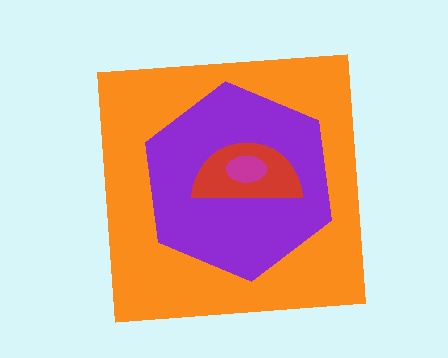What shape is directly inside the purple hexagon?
The red semicircle.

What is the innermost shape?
The magenta ellipse.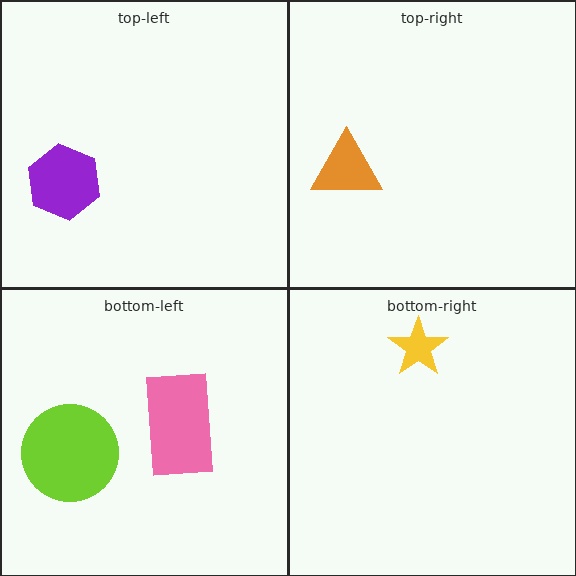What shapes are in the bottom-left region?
The pink rectangle, the lime circle.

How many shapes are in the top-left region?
1.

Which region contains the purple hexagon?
The top-left region.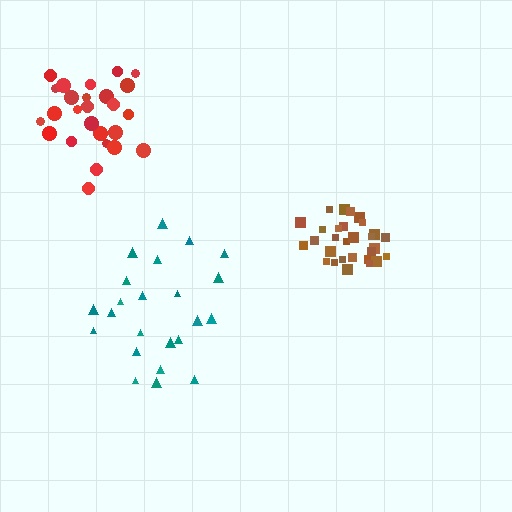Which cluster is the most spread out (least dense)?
Teal.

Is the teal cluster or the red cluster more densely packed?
Red.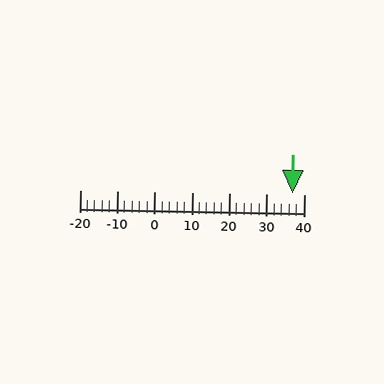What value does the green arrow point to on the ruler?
The green arrow points to approximately 37.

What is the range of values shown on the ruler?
The ruler shows values from -20 to 40.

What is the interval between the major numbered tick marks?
The major tick marks are spaced 10 units apart.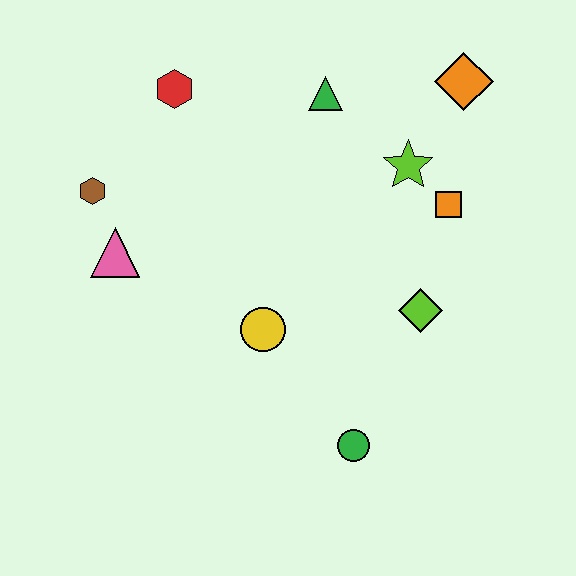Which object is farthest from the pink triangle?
The orange diamond is farthest from the pink triangle.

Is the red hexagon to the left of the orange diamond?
Yes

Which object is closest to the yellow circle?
The green circle is closest to the yellow circle.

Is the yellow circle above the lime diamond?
No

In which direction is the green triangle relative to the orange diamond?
The green triangle is to the left of the orange diamond.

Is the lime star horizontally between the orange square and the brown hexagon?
Yes